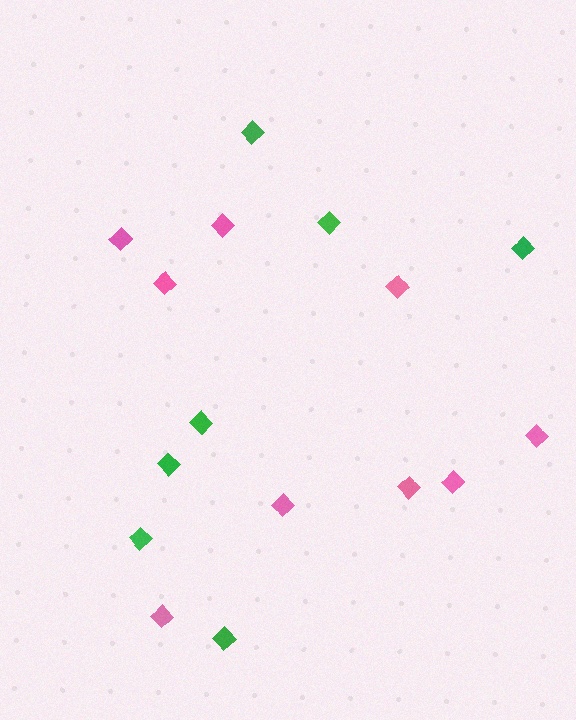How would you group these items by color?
There are 2 groups: one group of pink diamonds (9) and one group of green diamonds (7).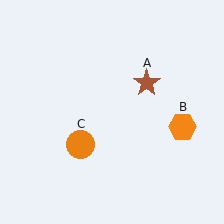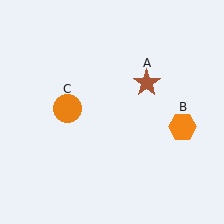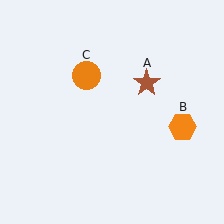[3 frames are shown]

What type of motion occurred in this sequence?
The orange circle (object C) rotated clockwise around the center of the scene.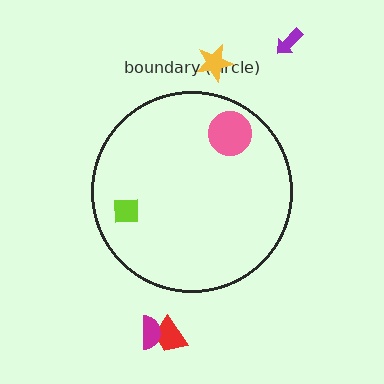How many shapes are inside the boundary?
2 inside, 4 outside.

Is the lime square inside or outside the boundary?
Inside.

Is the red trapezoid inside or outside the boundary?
Outside.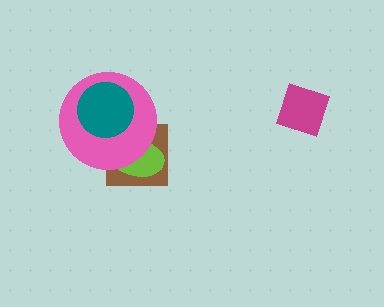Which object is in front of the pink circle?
The teal circle is in front of the pink circle.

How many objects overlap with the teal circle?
1 object overlaps with the teal circle.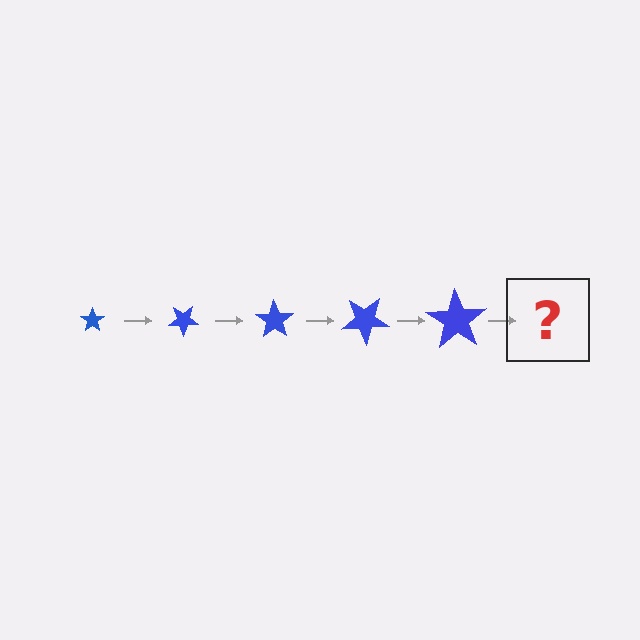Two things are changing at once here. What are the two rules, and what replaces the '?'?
The two rules are that the star grows larger each step and it rotates 35 degrees each step. The '?' should be a star, larger than the previous one and rotated 175 degrees from the start.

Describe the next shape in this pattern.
It should be a star, larger than the previous one and rotated 175 degrees from the start.